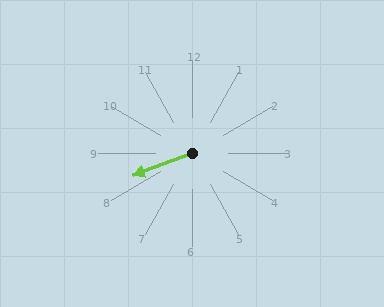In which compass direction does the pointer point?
West.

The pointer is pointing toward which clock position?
Roughly 8 o'clock.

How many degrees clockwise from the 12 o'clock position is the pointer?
Approximately 250 degrees.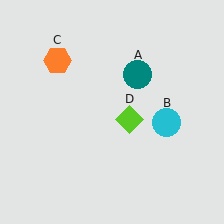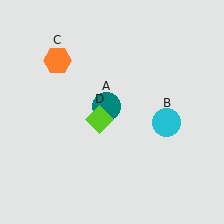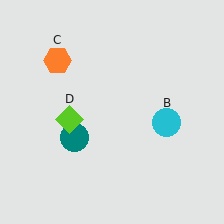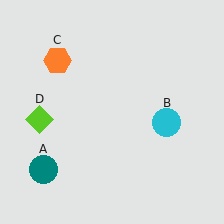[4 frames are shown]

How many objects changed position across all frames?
2 objects changed position: teal circle (object A), lime diamond (object D).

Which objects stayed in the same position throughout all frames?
Cyan circle (object B) and orange hexagon (object C) remained stationary.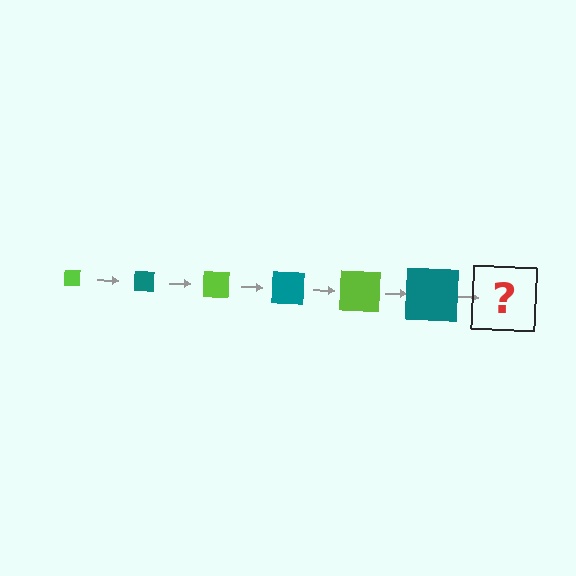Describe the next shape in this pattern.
It should be a lime square, larger than the previous one.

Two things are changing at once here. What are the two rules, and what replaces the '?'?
The two rules are that the square grows larger each step and the color cycles through lime and teal. The '?' should be a lime square, larger than the previous one.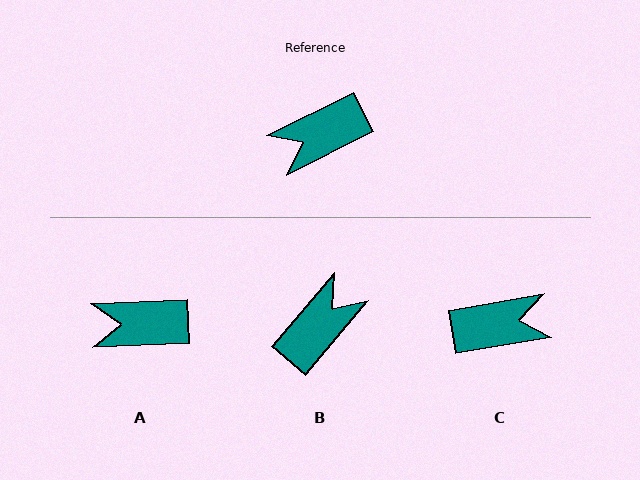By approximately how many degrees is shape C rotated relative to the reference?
Approximately 163 degrees counter-clockwise.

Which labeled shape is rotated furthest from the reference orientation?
C, about 163 degrees away.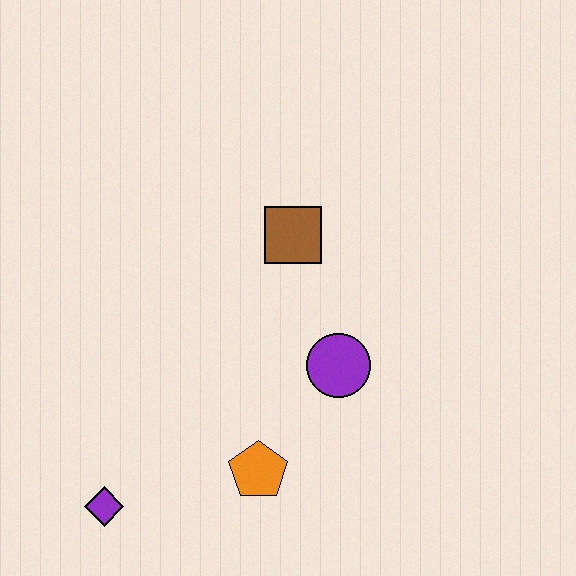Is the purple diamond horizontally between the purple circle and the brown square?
No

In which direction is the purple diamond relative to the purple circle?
The purple diamond is to the left of the purple circle.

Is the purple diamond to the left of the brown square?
Yes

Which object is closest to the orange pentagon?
The purple circle is closest to the orange pentagon.